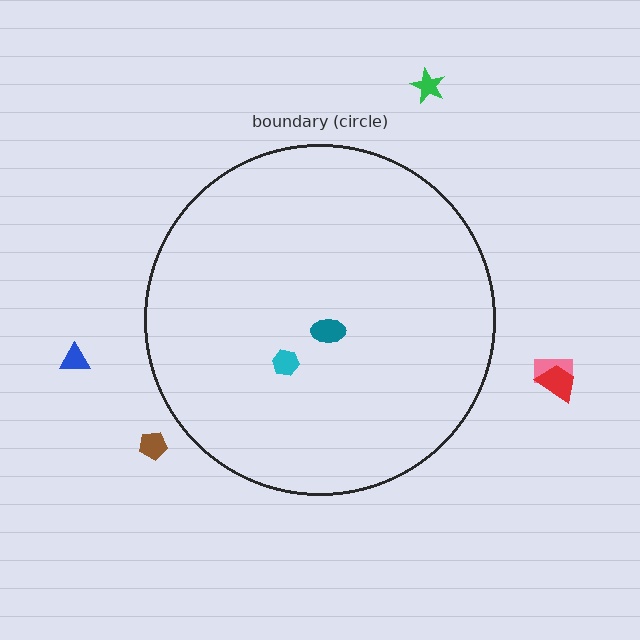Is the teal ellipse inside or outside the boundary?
Inside.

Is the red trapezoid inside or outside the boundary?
Outside.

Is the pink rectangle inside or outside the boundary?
Outside.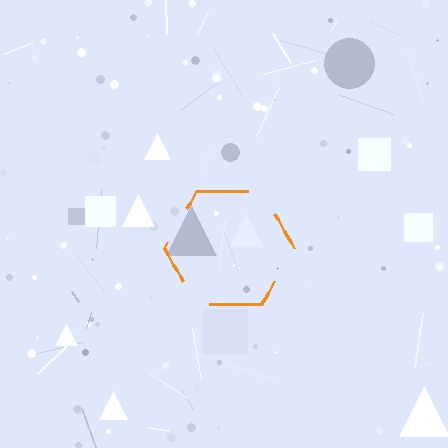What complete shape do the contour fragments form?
The contour fragments form a hexagon.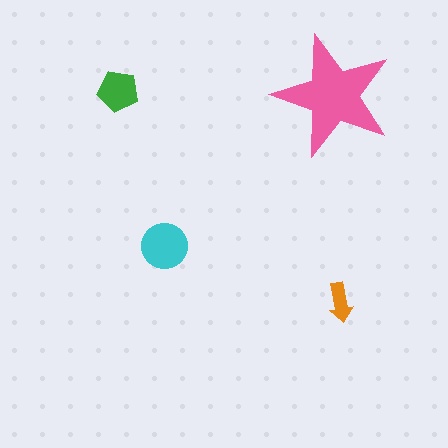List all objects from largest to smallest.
The pink star, the cyan circle, the green pentagon, the orange arrow.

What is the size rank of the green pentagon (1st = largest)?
3rd.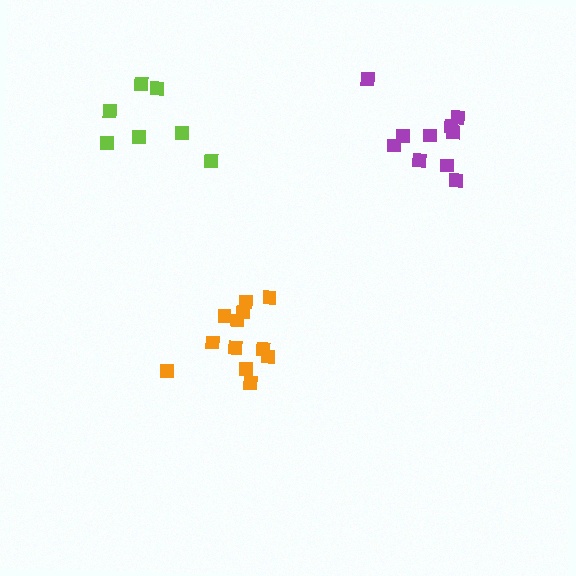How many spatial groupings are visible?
There are 3 spatial groupings.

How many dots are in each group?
Group 1: 12 dots, Group 2: 7 dots, Group 3: 10 dots (29 total).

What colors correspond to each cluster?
The clusters are colored: orange, lime, purple.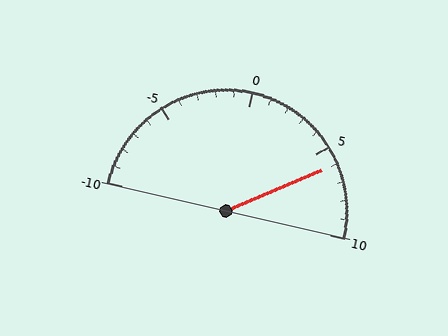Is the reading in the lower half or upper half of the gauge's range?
The reading is in the upper half of the range (-10 to 10).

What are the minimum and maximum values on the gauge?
The gauge ranges from -10 to 10.